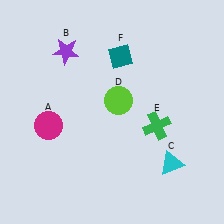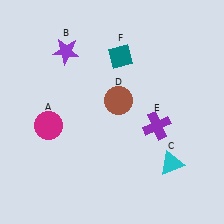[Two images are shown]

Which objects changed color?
D changed from lime to brown. E changed from green to purple.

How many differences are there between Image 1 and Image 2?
There are 2 differences between the two images.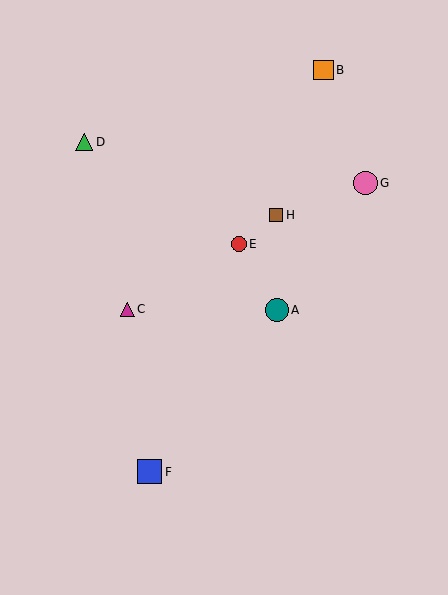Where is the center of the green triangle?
The center of the green triangle is at (84, 142).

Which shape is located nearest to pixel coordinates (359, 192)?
The pink circle (labeled G) at (365, 183) is nearest to that location.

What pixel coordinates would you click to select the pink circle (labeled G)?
Click at (365, 183) to select the pink circle G.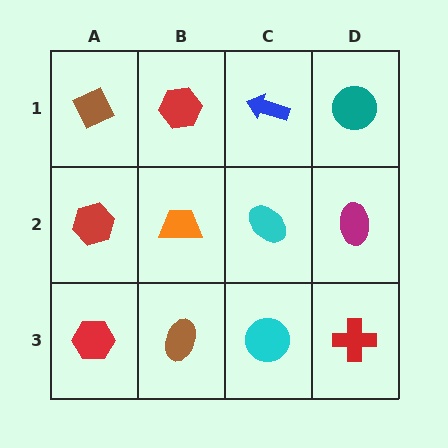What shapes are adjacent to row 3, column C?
A cyan ellipse (row 2, column C), a brown ellipse (row 3, column B), a red cross (row 3, column D).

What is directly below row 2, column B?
A brown ellipse.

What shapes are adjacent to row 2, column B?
A red hexagon (row 1, column B), a brown ellipse (row 3, column B), a red hexagon (row 2, column A), a cyan ellipse (row 2, column C).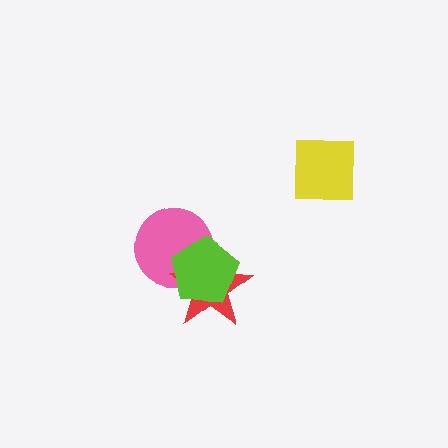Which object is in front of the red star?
The lime pentagon is in front of the red star.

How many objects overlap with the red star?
2 objects overlap with the red star.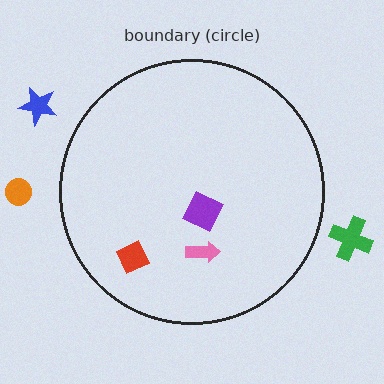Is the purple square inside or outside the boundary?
Inside.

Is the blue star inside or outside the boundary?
Outside.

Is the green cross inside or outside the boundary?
Outside.